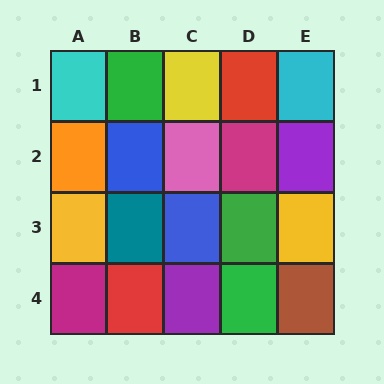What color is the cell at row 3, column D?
Green.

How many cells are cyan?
2 cells are cyan.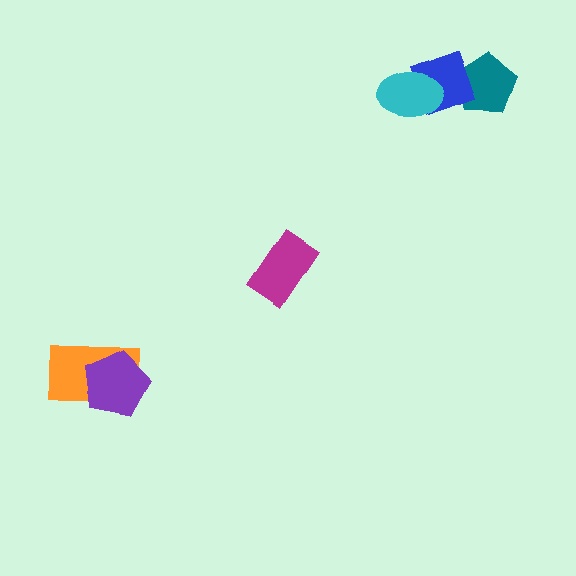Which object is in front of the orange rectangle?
The purple pentagon is in front of the orange rectangle.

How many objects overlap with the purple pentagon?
1 object overlaps with the purple pentagon.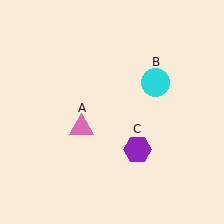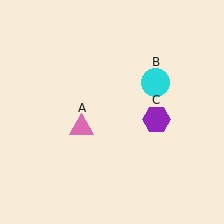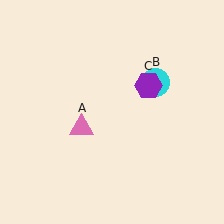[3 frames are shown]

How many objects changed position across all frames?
1 object changed position: purple hexagon (object C).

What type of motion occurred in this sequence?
The purple hexagon (object C) rotated counterclockwise around the center of the scene.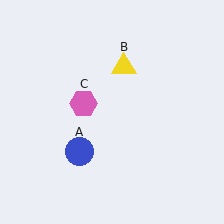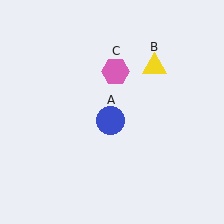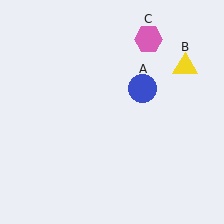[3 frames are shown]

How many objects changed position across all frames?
3 objects changed position: blue circle (object A), yellow triangle (object B), pink hexagon (object C).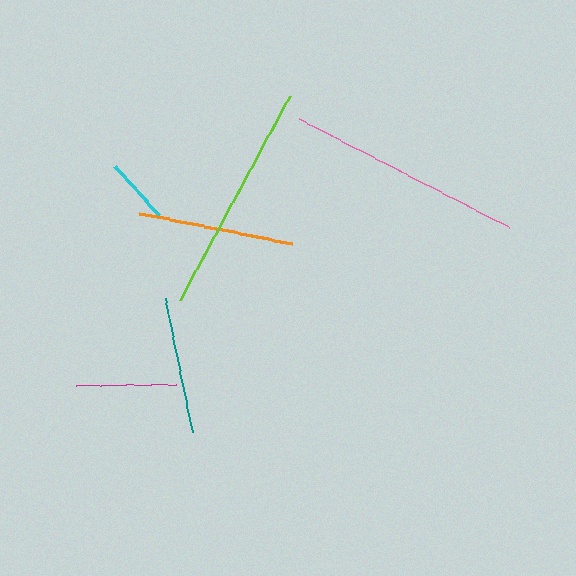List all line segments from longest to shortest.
From longest to shortest: pink, lime, orange, teal, magenta, cyan.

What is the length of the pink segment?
The pink segment is approximately 236 pixels long.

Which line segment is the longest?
The pink line is the longest at approximately 236 pixels.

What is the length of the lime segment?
The lime segment is approximately 233 pixels long.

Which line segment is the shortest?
The cyan line is the shortest at approximately 66 pixels.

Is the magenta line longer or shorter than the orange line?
The orange line is longer than the magenta line.